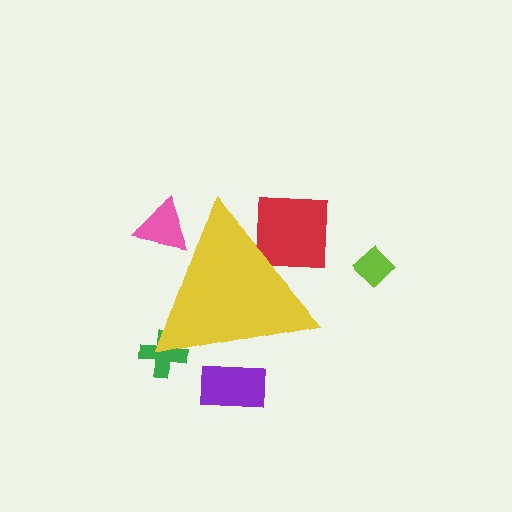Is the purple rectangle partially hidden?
Yes, the purple rectangle is partially hidden behind the yellow triangle.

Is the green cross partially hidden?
Yes, the green cross is partially hidden behind the yellow triangle.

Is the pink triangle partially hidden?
Yes, the pink triangle is partially hidden behind the yellow triangle.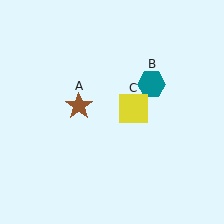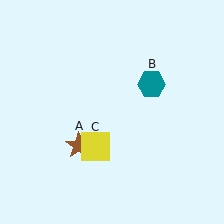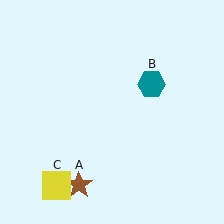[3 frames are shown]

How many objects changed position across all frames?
2 objects changed position: brown star (object A), yellow square (object C).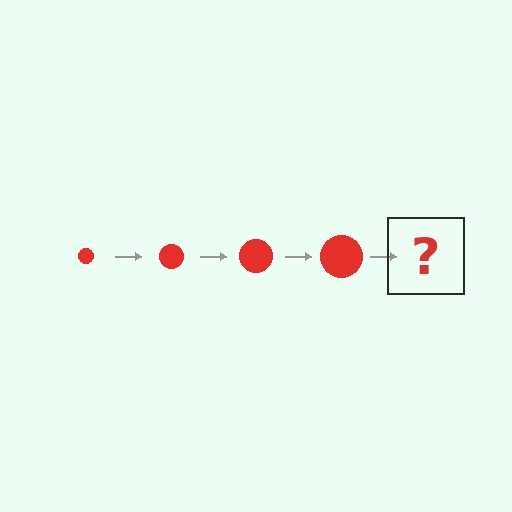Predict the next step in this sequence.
The next step is a red circle, larger than the previous one.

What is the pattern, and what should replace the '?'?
The pattern is that the circle gets progressively larger each step. The '?' should be a red circle, larger than the previous one.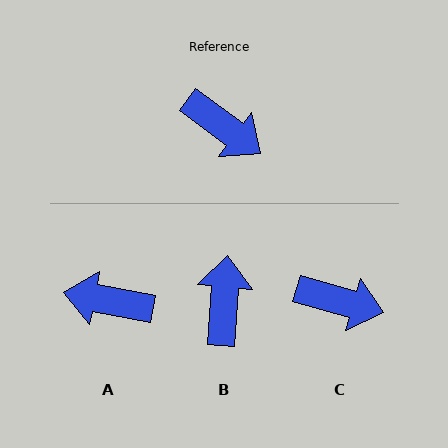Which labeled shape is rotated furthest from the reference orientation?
A, about 154 degrees away.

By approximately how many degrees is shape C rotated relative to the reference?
Approximately 20 degrees counter-clockwise.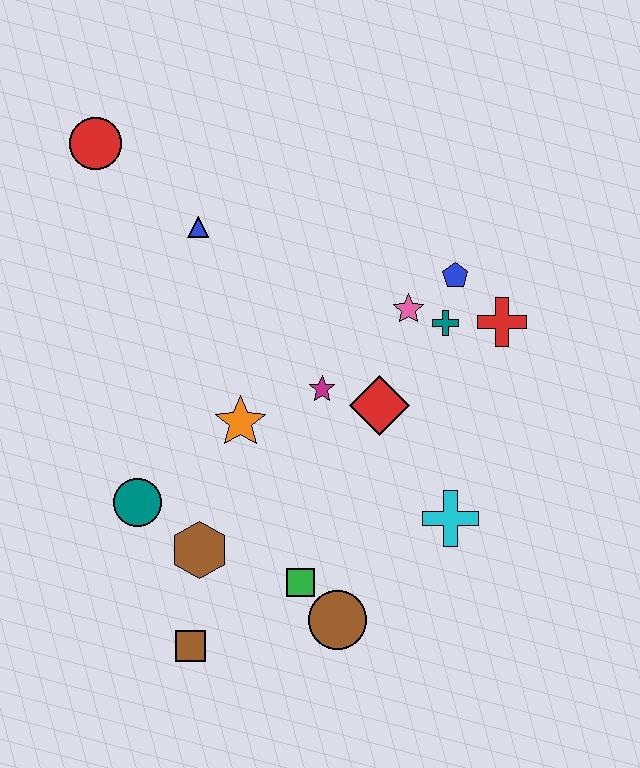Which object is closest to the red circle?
The blue triangle is closest to the red circle.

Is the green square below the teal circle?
Yes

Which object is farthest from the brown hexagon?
The red circle is farthest from the brown hexagon.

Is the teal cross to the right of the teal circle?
Yes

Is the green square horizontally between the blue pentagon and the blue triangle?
Yes